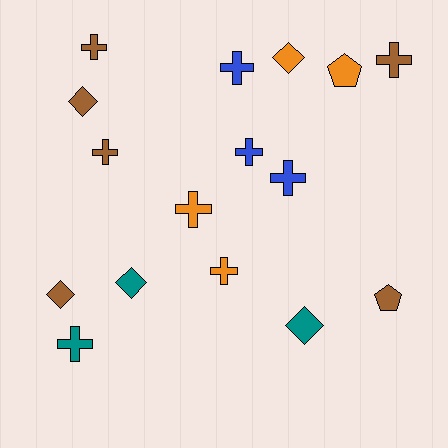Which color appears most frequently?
Brown, with 6 objects.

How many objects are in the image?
There are 16 objects.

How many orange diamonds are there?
There is 1 orange diamond.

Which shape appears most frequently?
Cross, with 9 objects.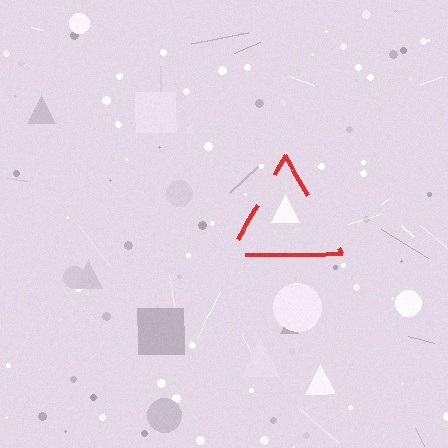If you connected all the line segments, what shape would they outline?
They would outline a triangle.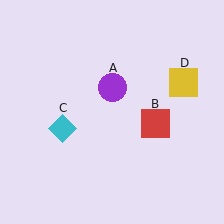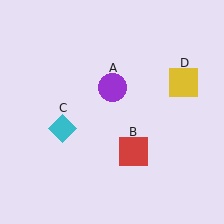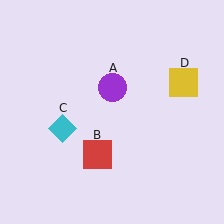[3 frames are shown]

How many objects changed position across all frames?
1 object changed position: red square (object B).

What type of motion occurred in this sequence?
The red square (object B) rotated clockwise around the center of the scene.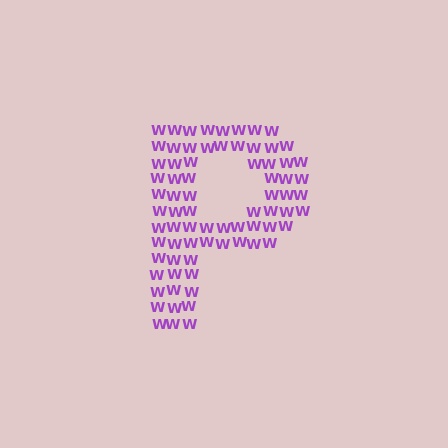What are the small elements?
The small elements are letter W's.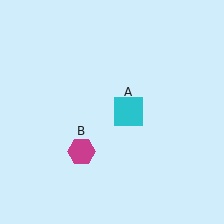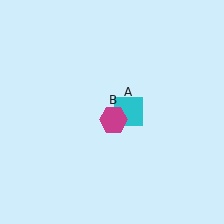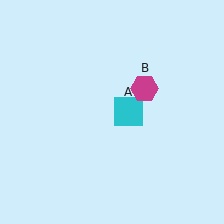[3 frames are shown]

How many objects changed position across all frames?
1 object changed position: magenta hexagon (object B).